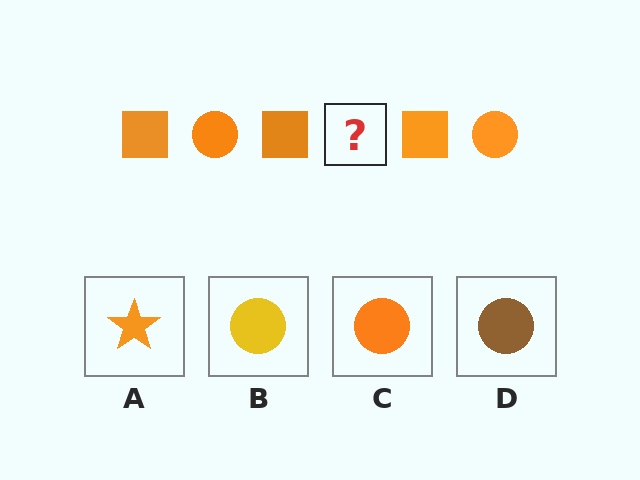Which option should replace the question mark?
Option C.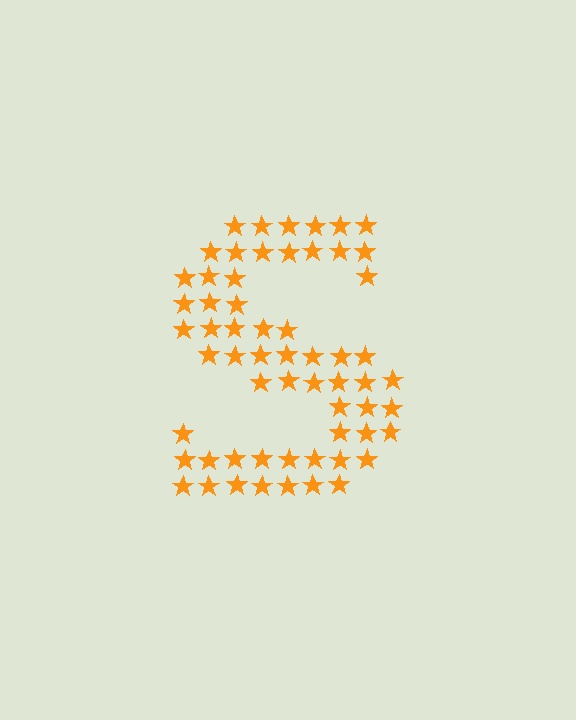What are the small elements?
The small elements are stars.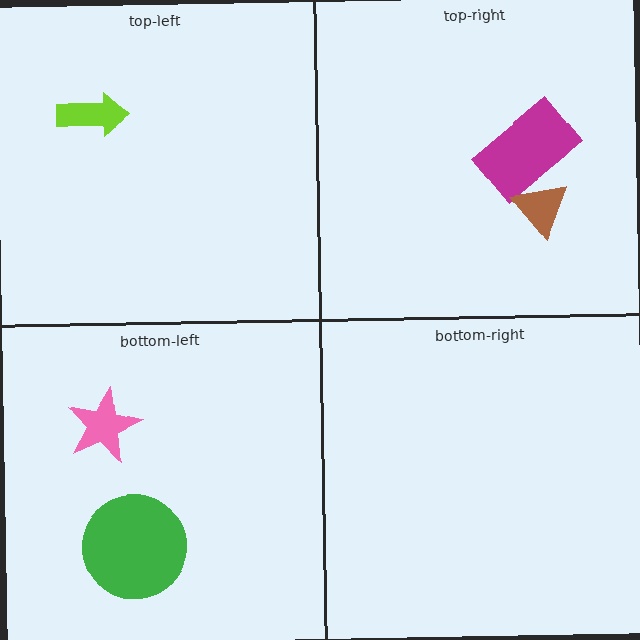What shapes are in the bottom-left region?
The pink star, the green circle.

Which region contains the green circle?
The bottom-left region.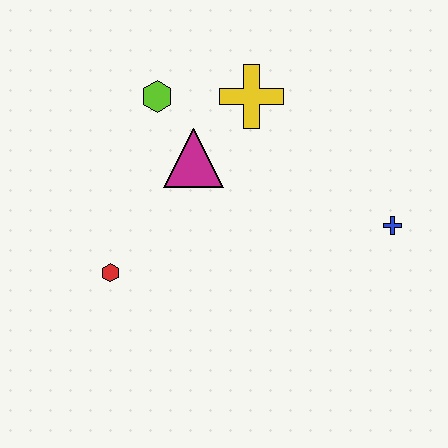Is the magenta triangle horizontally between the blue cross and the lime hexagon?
Yes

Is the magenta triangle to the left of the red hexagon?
No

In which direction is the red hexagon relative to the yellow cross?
The red hexagon is below the yellow cross.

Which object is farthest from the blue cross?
The red hexagon is farthest from the blue cross.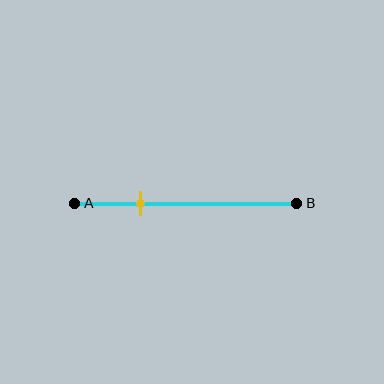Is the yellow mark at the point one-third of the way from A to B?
No, the mark is at about 30% from A, not at the 33% one-third point.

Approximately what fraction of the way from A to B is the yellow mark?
The yellow mark is approximately 30% of the way from A to B.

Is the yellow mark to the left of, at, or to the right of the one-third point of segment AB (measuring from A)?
The yellow mark is to the left of the one-third point of segment AB.